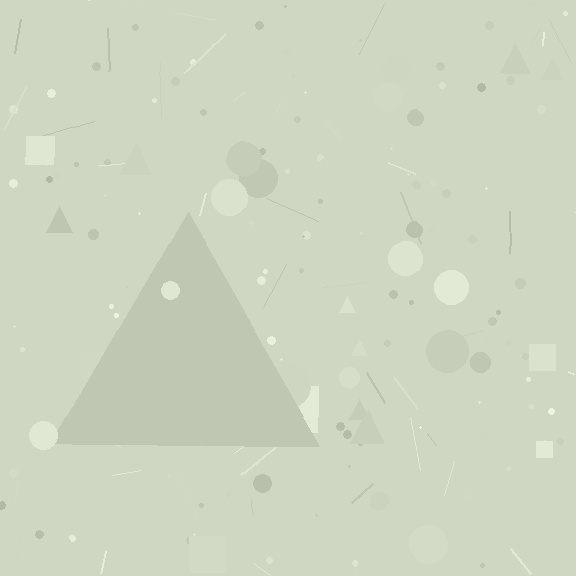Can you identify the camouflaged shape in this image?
The camouflaged shape is a triangle.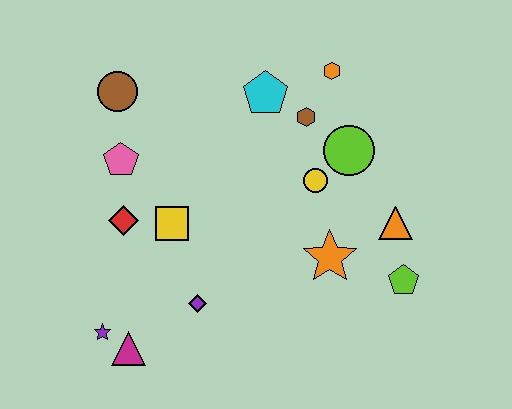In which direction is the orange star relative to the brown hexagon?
The orange star is below the brown hexagon.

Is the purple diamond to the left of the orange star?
Yes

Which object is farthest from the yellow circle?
The purple star is farthest from the yellow circle.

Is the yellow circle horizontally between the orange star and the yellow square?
Yes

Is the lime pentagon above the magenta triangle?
Yes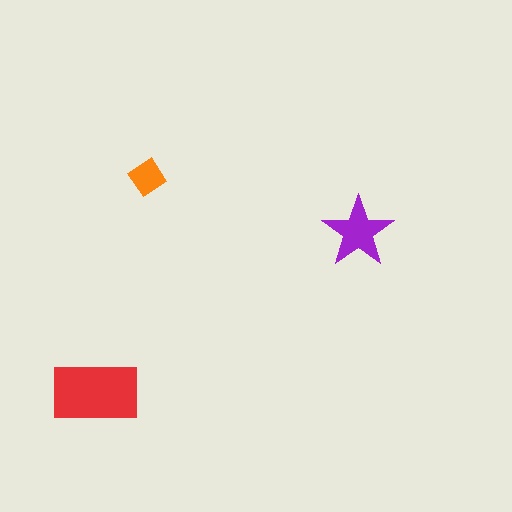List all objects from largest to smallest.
The red rectangle, the purple star, the orange diamond.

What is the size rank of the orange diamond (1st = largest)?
3rd.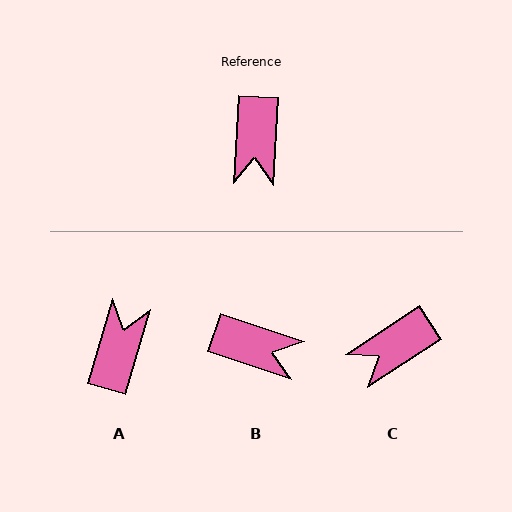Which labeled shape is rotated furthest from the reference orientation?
A, about 167 degrees away.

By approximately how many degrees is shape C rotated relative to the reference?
Approximately 54 degrees clockwise.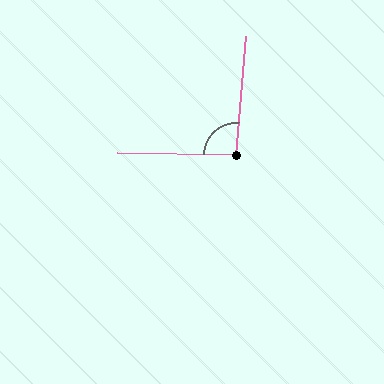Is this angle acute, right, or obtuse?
It is approximately a right angle.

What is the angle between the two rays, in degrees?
Approximately 94 degrees.